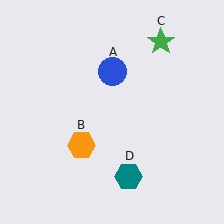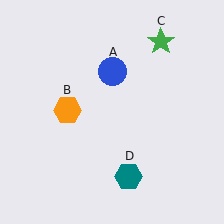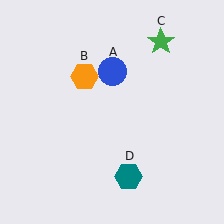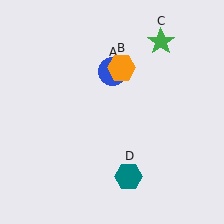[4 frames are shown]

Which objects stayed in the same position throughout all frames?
Blue circle (object A) and green star (object C) and teal hexagon (object D) remained stationary.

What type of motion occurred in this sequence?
The orange hexagon (object B) rotated clockwise around the center of the scene.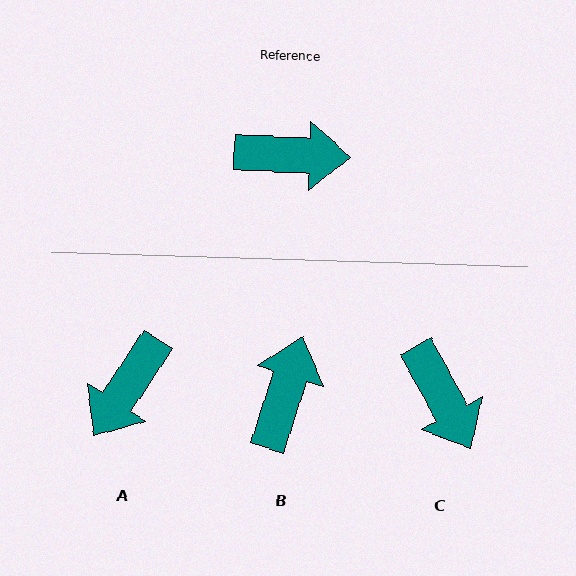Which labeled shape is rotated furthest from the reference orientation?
A, about 121 degrees away.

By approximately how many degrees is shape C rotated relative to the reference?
Approximately 60 degrees clockwise.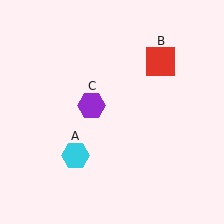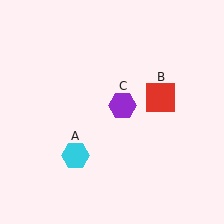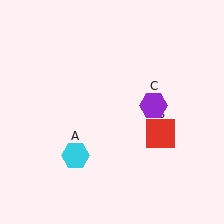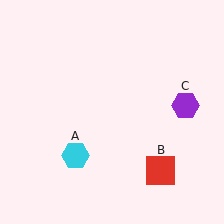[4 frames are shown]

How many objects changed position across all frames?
2 objects changed position: red square (object B), purple hexagon (object C).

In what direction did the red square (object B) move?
The red square (object B) moved down.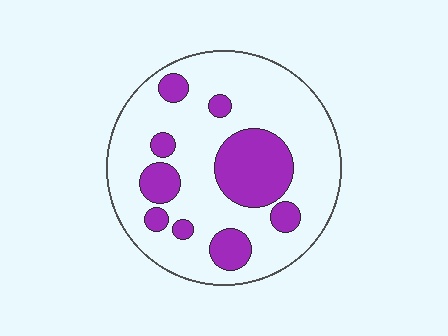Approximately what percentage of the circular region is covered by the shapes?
Approximately 25%.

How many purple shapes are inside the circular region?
9.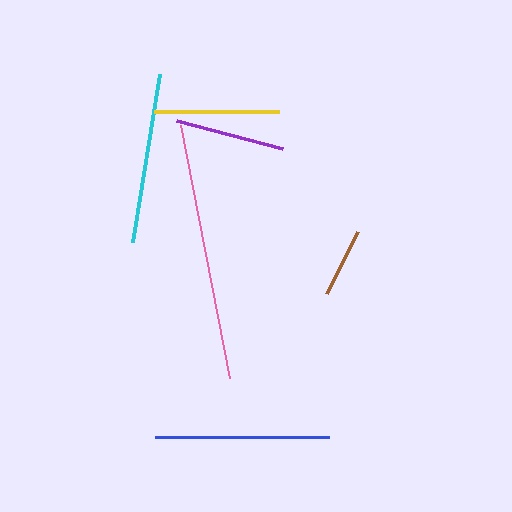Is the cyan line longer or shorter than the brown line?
The cyan line is longer than the brown line.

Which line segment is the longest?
The pink line is the longest at approximately 258 pixels.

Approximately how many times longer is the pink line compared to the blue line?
The pink line is approximately 1.5 times the length of the blue line.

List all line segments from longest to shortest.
From longest to shortest: pink, blue, cyan, yellow, purple, brown.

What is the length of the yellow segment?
The yellow segment is approximately 126 pixels long.